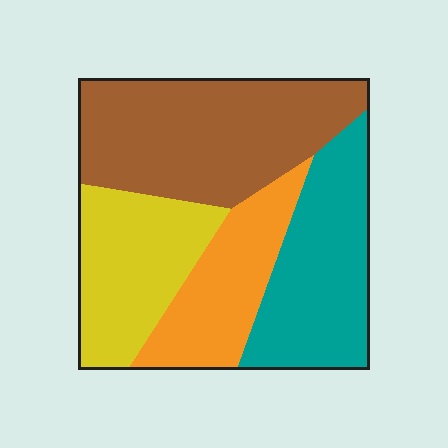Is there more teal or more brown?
Brown.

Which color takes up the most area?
Brown, at roughly 35%.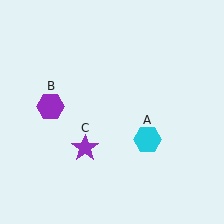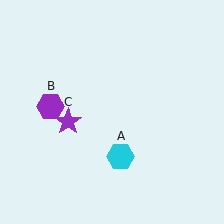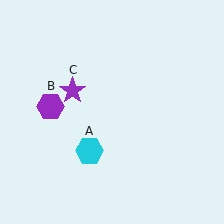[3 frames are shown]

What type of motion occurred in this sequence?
The cyan hexagon (object A), purple star (object C) rotated clockwise around the center of the scene.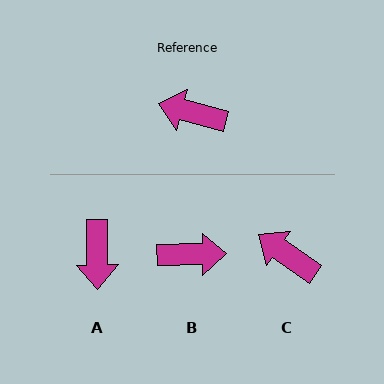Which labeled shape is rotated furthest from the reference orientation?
B, about 164 degrees away.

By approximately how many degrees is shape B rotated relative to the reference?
Approximately 164 degrees clockwise.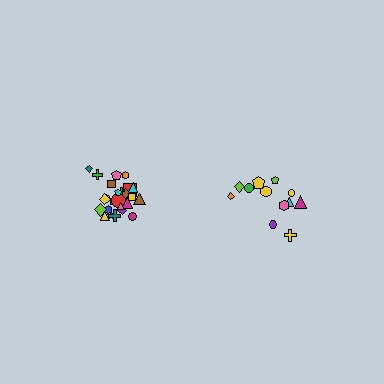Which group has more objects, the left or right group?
The left group.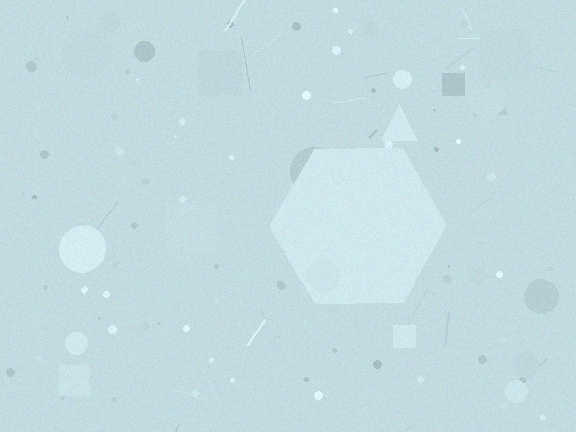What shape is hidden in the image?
A hexagon is hidden in the image.